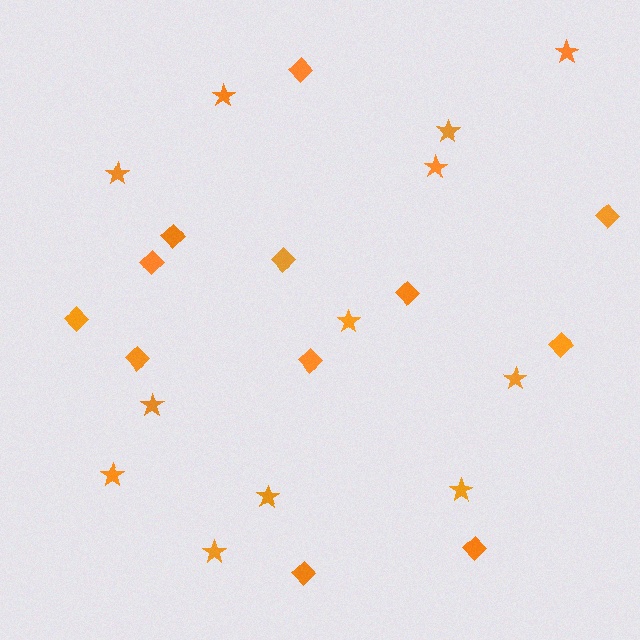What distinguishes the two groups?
There are 2 groups: one group of stars (12) and one group of diamonds (12).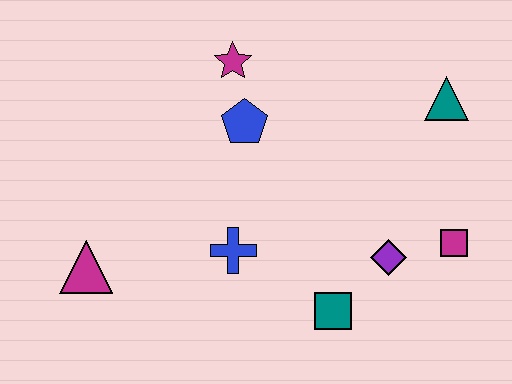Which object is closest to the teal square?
The purple diamond is closest to the teal square.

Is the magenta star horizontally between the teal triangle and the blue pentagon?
No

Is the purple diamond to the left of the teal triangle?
Yes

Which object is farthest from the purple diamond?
The magenta triangle is farthest from the purple diamond.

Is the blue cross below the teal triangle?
Yes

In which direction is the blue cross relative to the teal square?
The blue cross is to the left of the teal square.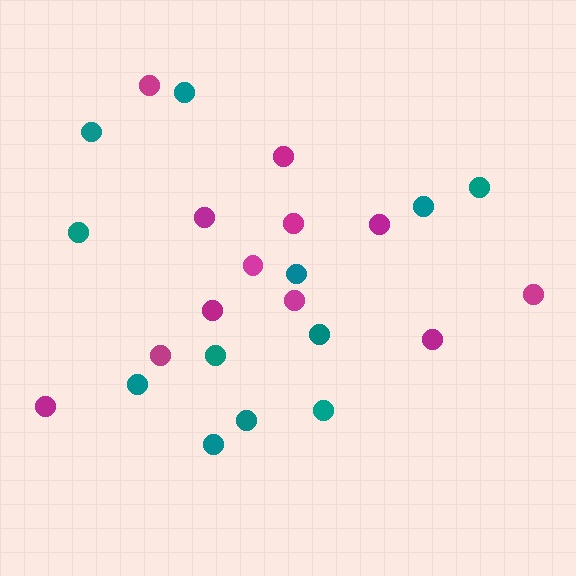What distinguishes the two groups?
There are 2 groups: one group of magenta circles (12) and one group of teal circles (12).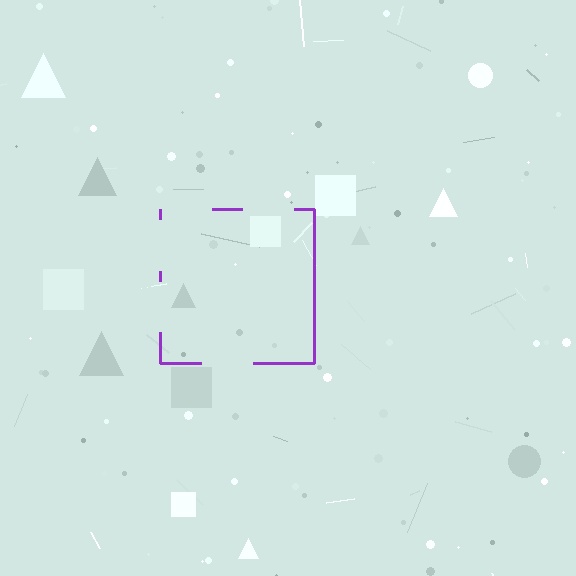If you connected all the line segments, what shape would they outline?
They would outline a square.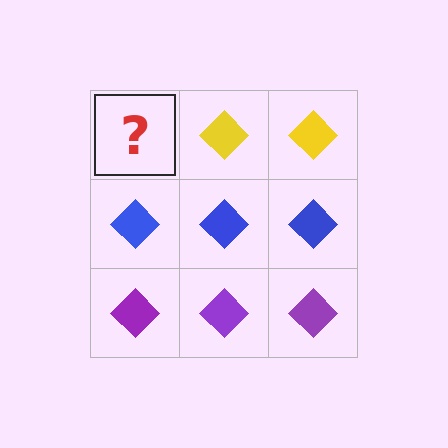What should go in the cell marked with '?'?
The missing cell should contain a yellow diamond.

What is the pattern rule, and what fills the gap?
The rule is that each row has a consistent color. The gap should be filled with a yellow diamond.